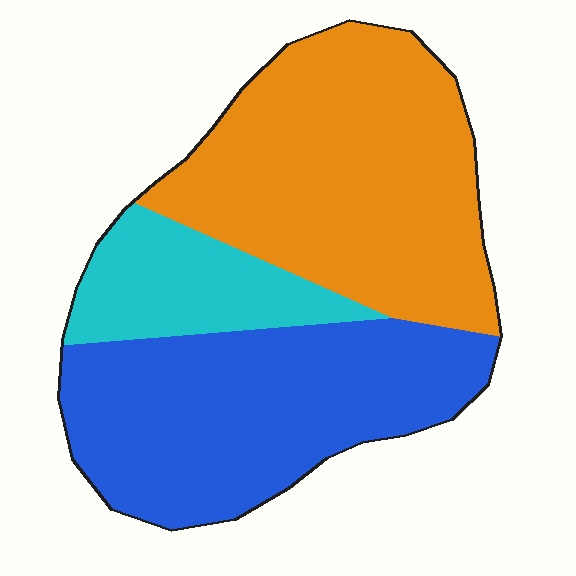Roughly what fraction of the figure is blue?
Blue takes up between a third and a half of the figure.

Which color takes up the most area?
Orange, at roughly 45%.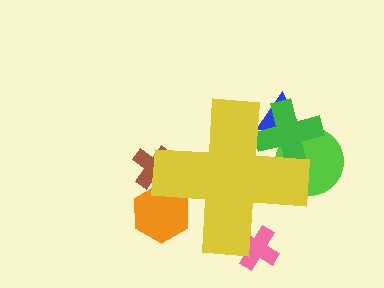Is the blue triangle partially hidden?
Yes, the blue triangle is partially hidden behind the yellow cross.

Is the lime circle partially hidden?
Yes, the lime circle is partially hidden behind the yellow cross.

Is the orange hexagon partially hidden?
Yes, the orange hexagon is partially hidden behind the yellow cross.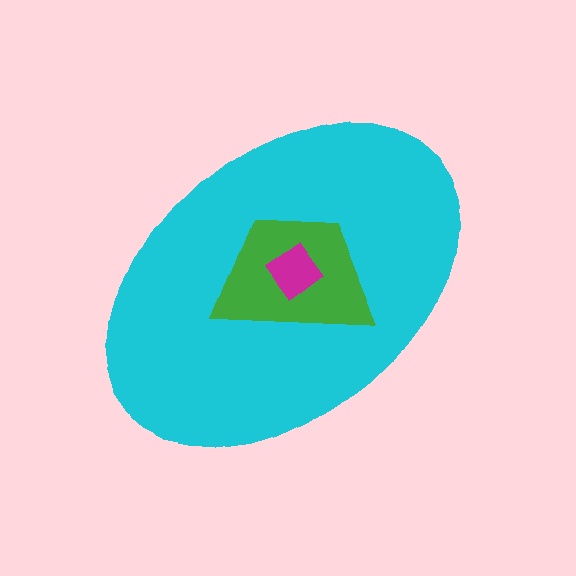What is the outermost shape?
The cyan ellipse.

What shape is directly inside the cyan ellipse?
The green trapezoid.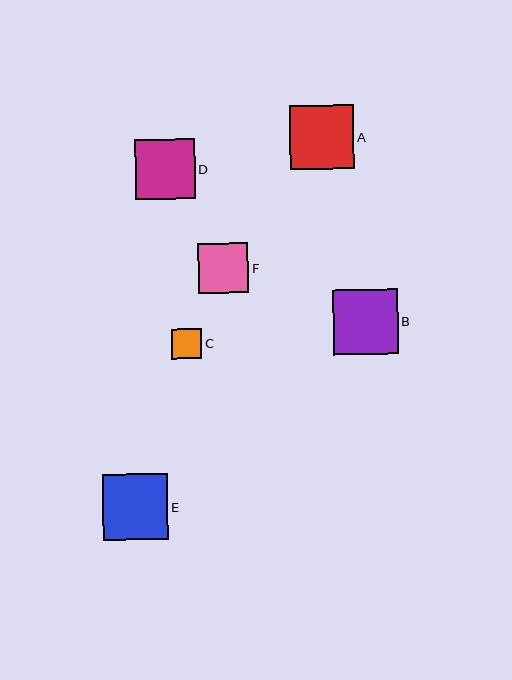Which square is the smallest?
Square C is the smallest with a size of approximately 30 pixels.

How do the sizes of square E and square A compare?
Square E and square A are approximately the same size.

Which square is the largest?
Square E is the largest with a size of approximately 66 pixels.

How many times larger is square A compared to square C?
Square A is approximately 2.1 times the size of square C.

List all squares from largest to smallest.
From largest to smallest: E, B, A, D, F, C.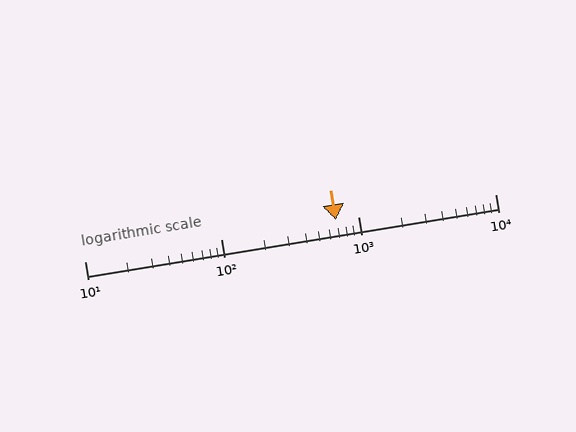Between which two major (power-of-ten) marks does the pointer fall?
The pointer is between 100 and 1000.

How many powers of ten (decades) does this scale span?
The scale spans 3 decades, from 10 to 10000.